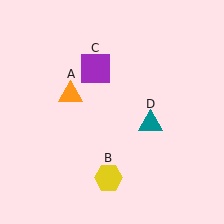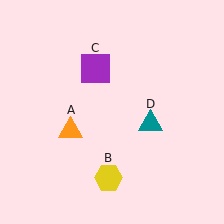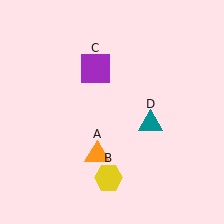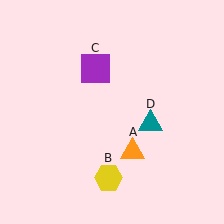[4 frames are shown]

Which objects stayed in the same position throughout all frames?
Yellow hexagon (object B) and purple square (object C) and teal triangle (object D) remained stationary.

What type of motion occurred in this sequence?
The orange triangle (object A) rotated counterclockwise around the center of the scene.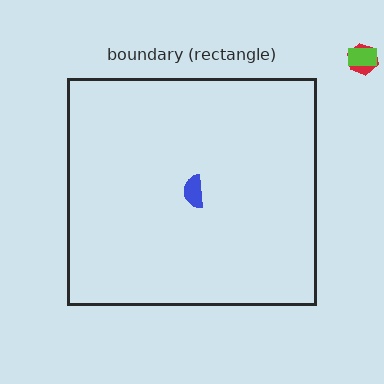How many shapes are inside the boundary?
1 inside, 2 outside.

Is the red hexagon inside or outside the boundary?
Outside.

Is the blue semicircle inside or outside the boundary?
Inside.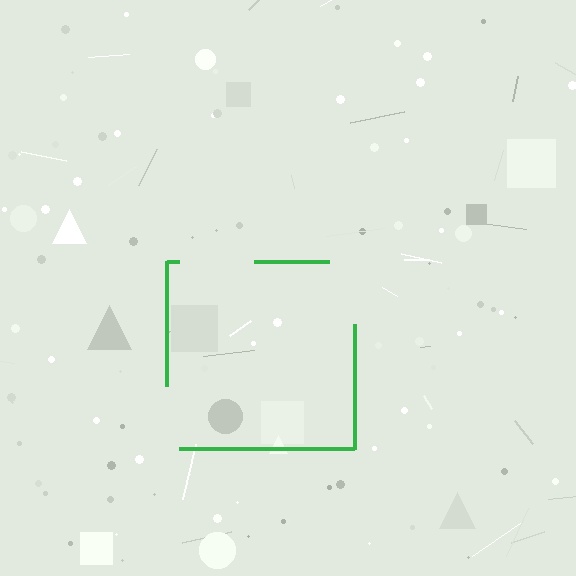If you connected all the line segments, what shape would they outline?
They would outline a square.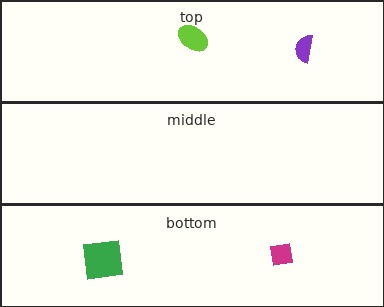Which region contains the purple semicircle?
The top region.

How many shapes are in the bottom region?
2.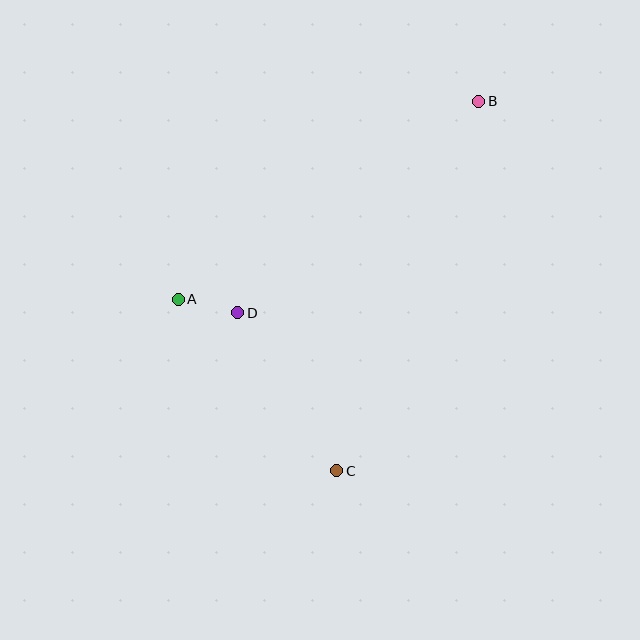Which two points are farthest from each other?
Points B and C are farthest from each other.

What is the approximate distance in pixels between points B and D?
The distance between B and D is approximately 320 pixels.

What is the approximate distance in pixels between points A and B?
The distance between A and B is approximately 360 pixels.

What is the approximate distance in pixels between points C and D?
The distance between C and D is approximately 186 pixels.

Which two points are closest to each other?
Points A and D are closest to each other.